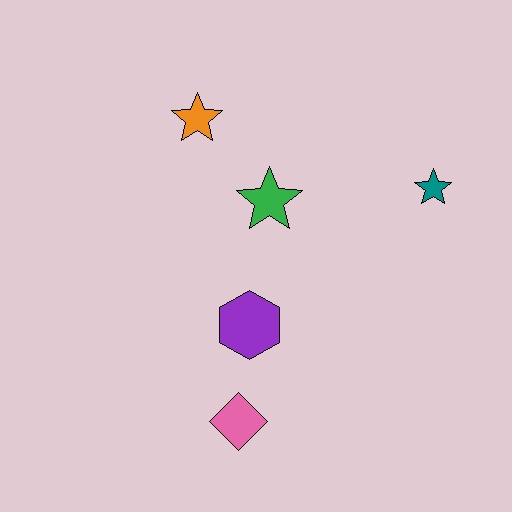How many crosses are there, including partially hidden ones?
There are no crosses.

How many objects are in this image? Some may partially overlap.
There are 5 objects.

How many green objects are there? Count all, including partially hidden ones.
There is 1 green object.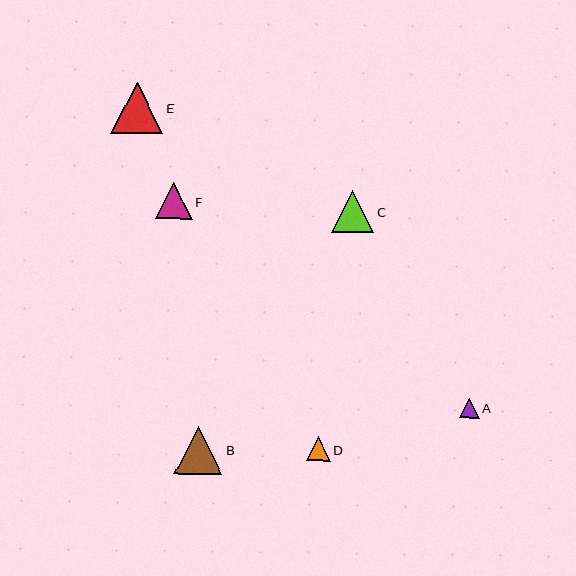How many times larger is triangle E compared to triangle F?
Triangle E is approximately 1.4 times the size of triangle F.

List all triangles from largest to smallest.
From largest to smallest: E, B, C, F, D, A.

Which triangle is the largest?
Triangle E is the largest with a size of approximately 52 pixels.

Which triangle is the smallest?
Triangle A is the smallest with a size of approximately 20 pixels.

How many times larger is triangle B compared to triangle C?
Triangle B is approximately 1.1 times the size of triangle C.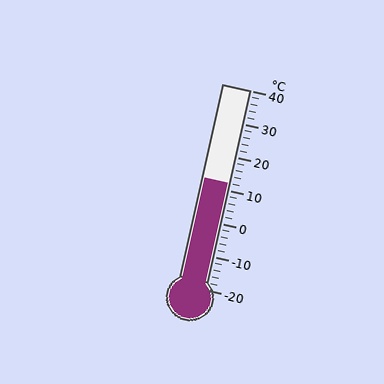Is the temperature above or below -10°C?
The temperature is above -10°C.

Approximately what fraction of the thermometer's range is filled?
The thermometer is filled to approximately 55% of its range.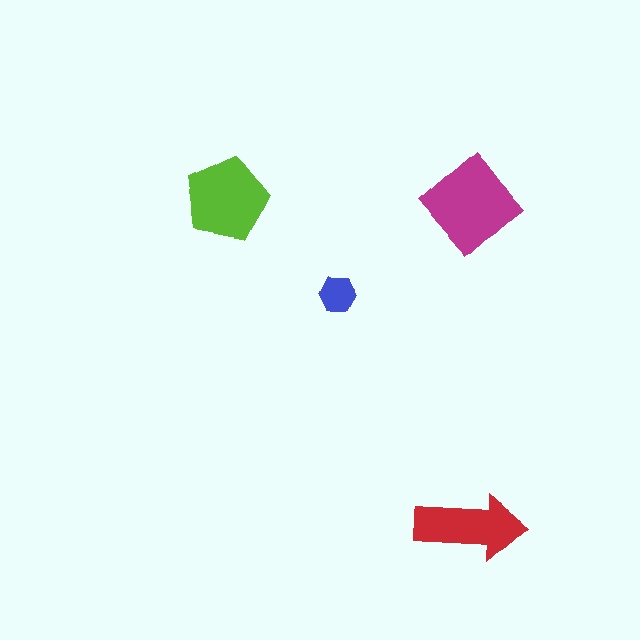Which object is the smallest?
The blue hexagon.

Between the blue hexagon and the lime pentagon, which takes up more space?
The lime pentagon.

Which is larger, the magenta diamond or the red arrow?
The magenta diamond.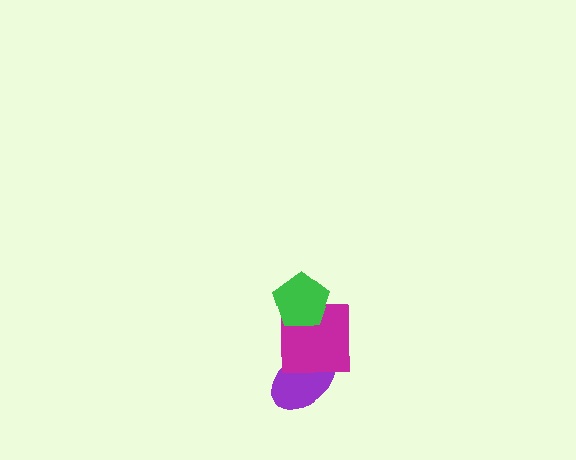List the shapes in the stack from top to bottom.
From top to bottom: the green pentagon, the magenta square, the purple ellipse.